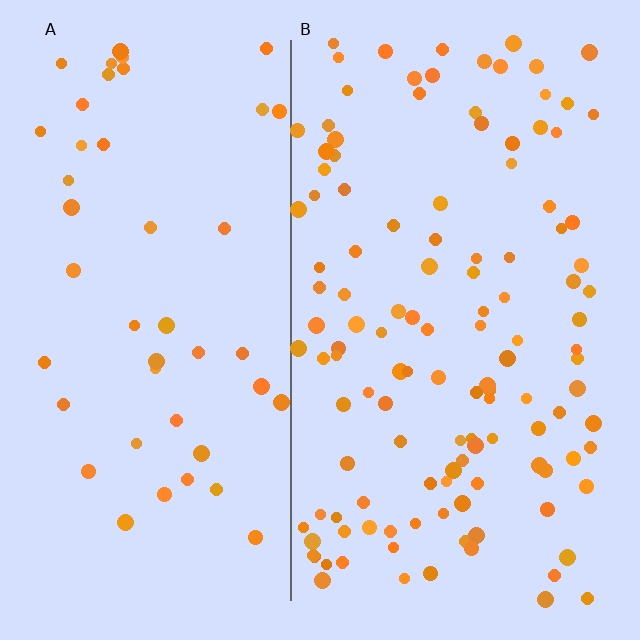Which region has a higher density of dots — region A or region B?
B (the right).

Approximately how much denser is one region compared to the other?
Approximately 2.7× — region B over region A.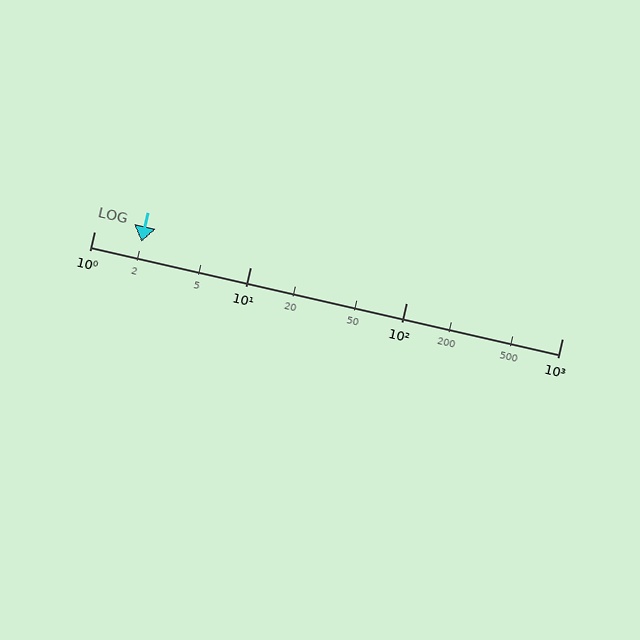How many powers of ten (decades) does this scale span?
The scale spans 3 decades, from 1 to 1000.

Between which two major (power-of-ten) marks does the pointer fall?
The pointer is between 1 and 10.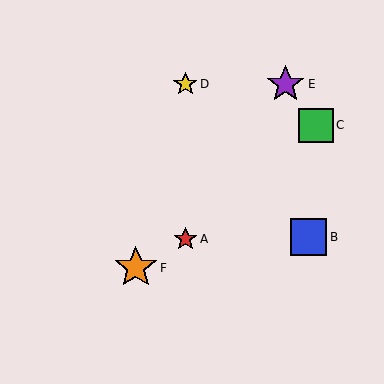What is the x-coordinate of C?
Object C is at x≈316.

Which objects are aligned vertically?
Objects A, D are aligned vertically.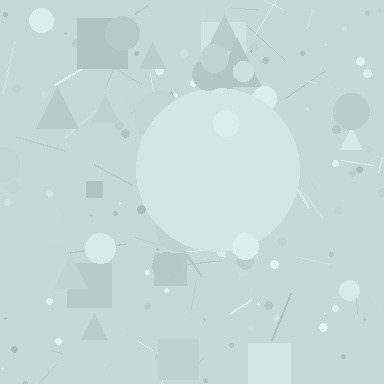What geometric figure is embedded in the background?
A circle is embedded in the background.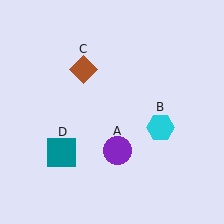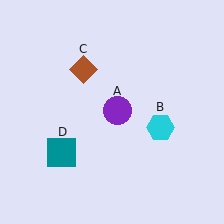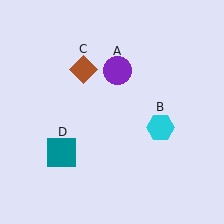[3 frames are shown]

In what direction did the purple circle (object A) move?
The purple circle (object A) moved up.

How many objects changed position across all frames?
1 object changed position: purple circle (object A).